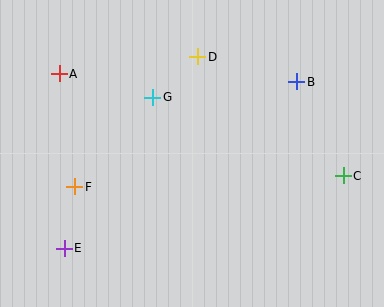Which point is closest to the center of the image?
Point G at (153, 97) is closest to the center.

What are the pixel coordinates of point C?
Point C is at (343, 176).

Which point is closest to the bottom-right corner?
Point C is closest to the bottom-right corner.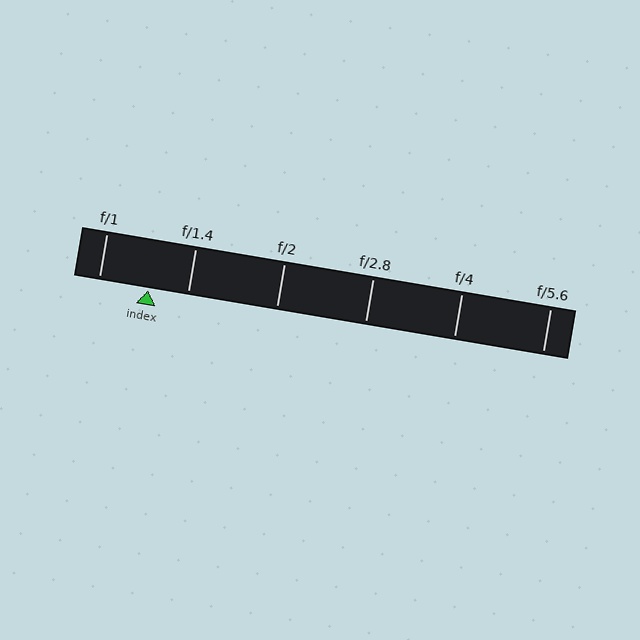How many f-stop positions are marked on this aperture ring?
There are 6 f-stop positions marked.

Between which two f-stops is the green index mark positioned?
The index mark is between f/1 and f/1.4.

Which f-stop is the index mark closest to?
The index mark is closest to f/1.4.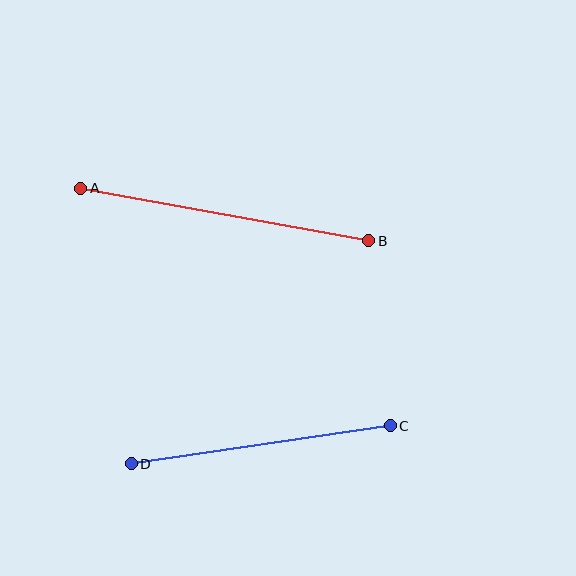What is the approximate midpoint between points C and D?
The midpoint is at approximately (261, 445) pixels.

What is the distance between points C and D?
The distance is approximately 262 pixels.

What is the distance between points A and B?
The distance is approximately 293 pixels.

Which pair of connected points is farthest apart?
Points A and B are farthest apart.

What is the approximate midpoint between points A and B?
The midpoint is at approximately (225, 215) pixels.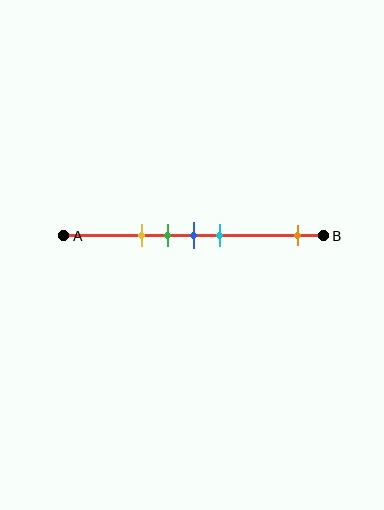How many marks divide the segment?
There are 5 marks dividing the segment.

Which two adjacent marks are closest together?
The green and blue marks are the closest adjacent pair.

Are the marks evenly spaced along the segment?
No, the marks are not evenly spaced.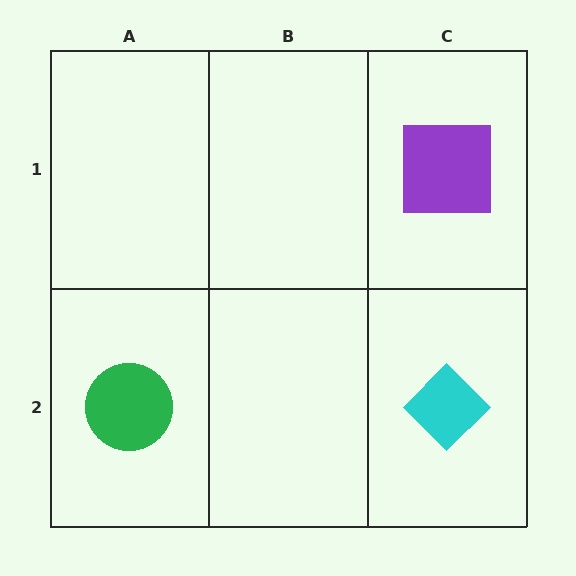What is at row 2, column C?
A cyan diamond.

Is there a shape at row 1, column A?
No, that cell is empty.